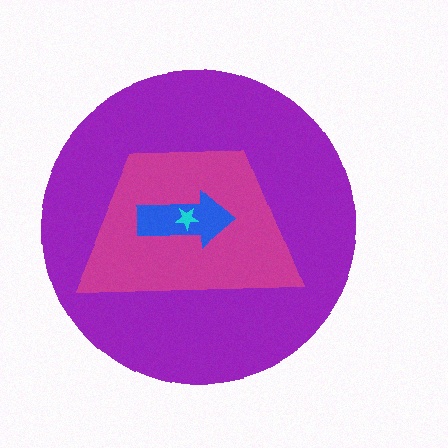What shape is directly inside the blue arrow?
The cyan star.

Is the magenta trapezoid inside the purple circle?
Yes.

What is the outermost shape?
The purple circle.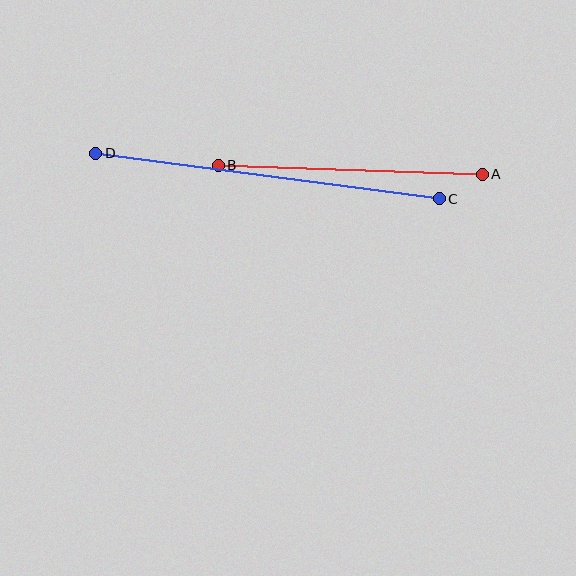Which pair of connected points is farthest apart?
Points C and D are farthest apart.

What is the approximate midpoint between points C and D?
The midpoint is at approximately (268, 176) pixels.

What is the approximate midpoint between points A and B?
The midpoint is at approximately (350, 170) pixels.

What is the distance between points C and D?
The distance is approximately 346 pixels.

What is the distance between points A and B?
The distance is approximately 265 pixels.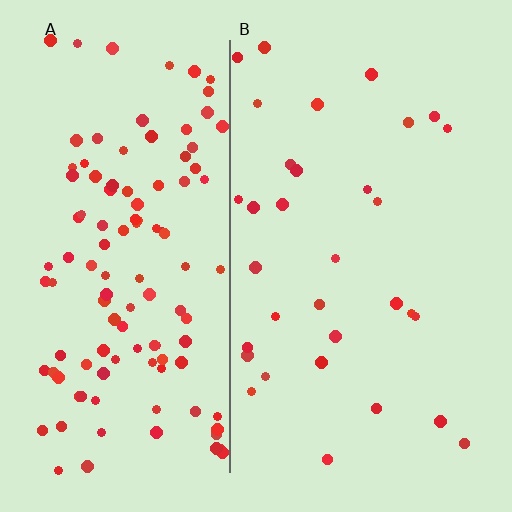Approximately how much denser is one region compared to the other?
Approximately 3.7× — region A over region B.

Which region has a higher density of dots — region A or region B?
A (the left).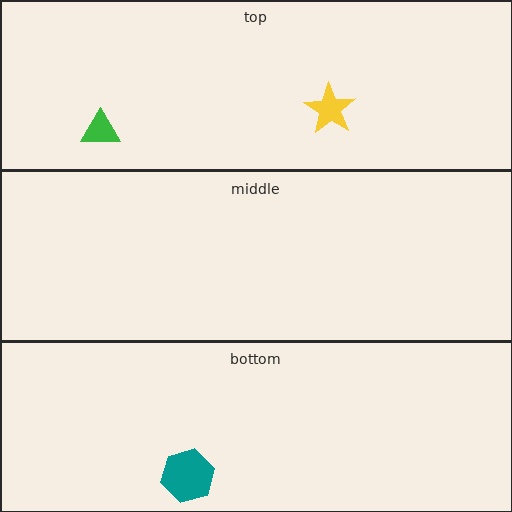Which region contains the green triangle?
The top region.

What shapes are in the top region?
The yellow star, the green triangle.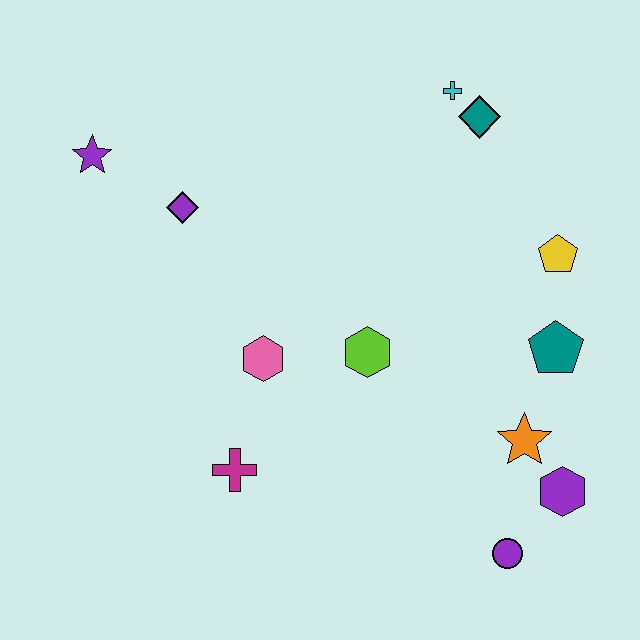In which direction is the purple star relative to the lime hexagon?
The purple star is to the left of the lime hexagon.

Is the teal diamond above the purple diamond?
Yes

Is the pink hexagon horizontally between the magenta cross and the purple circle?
Yes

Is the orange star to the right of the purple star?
Yes